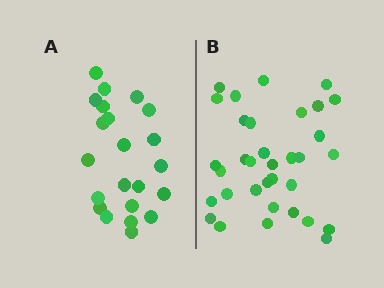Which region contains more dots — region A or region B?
Region B (the right region) has more dots.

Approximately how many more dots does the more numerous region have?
Region B has roughly 12 or so more dots than region A.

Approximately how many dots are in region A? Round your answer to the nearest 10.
About 20 dots. (The exact count is 22, which rounds to 20.)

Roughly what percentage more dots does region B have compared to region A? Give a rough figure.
About 55% more.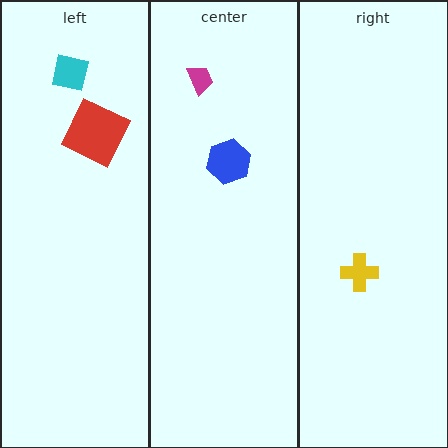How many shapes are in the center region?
2.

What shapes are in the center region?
The blue hexagon, the magenta trapezoid.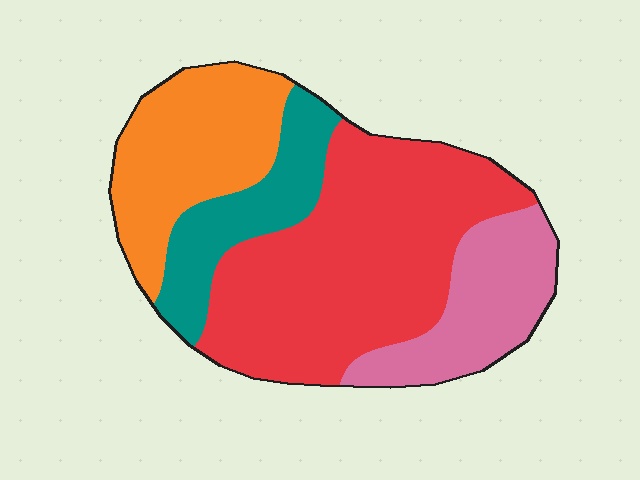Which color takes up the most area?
Red, at roughly 45%.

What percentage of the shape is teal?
Teal covers about 15% of the shape.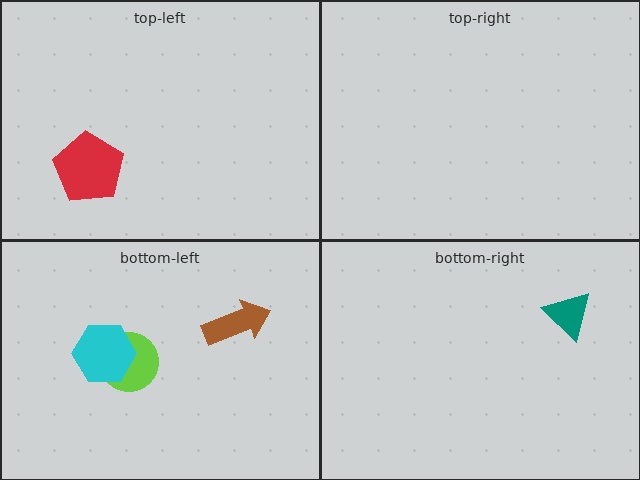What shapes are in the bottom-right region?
The teal triangle.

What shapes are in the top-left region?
The red pentagon.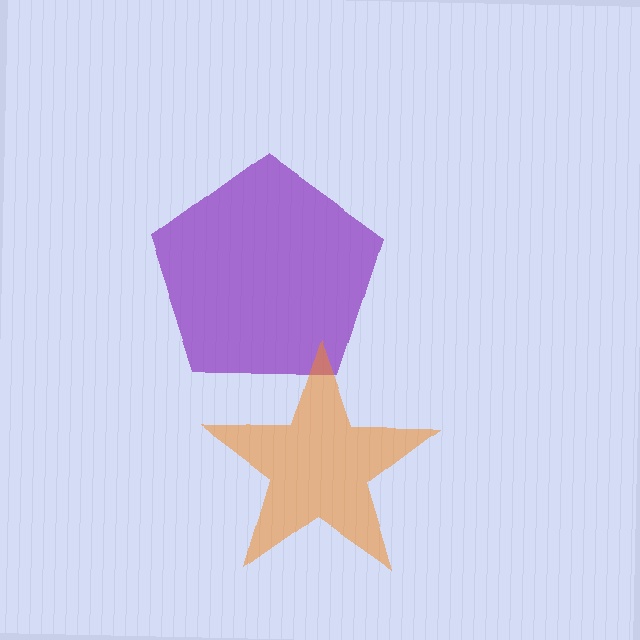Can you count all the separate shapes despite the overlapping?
Yes, there are 2 separate shapes.